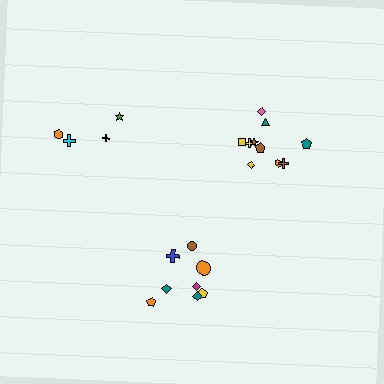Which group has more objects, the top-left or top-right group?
The top-right group.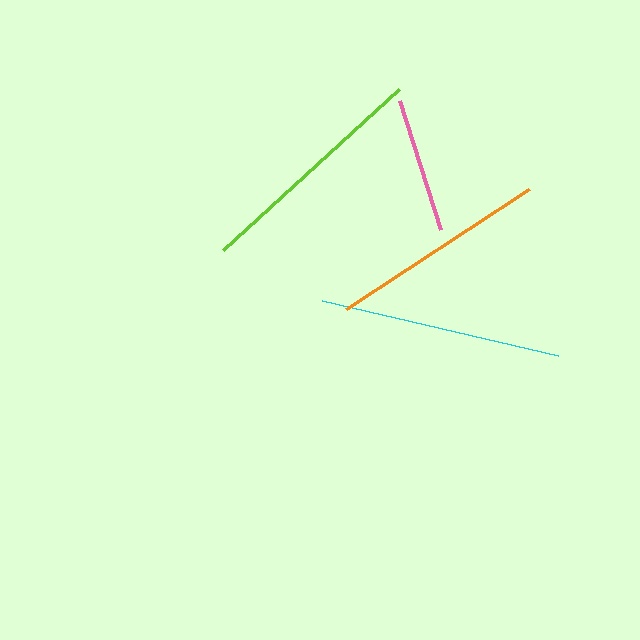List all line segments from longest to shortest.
From longest to shortest: cyan, lime, orange, pink.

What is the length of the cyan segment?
The cyan segment is approximately 242 pixels long.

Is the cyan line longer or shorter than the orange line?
The cyan line is longer than the orange line.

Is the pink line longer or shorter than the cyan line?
The cyan line is longer than the pink line.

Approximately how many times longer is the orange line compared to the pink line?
The orange line is approximately 1.6 times the length of the pink line.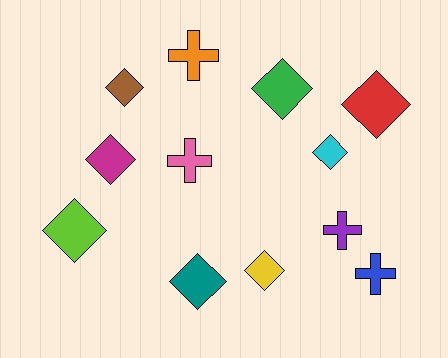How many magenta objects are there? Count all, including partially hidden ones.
There is 1 magenta object.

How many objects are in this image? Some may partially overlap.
There are 12 objects.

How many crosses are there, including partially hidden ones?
There are 4 crosses.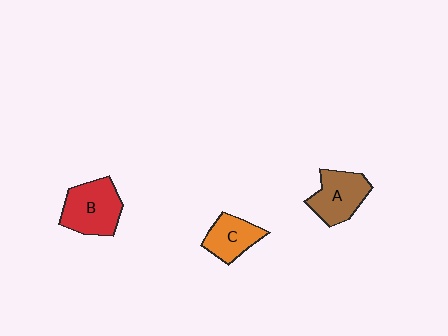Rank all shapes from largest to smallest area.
From largest to smallest: B (red), A (brown), C (orange).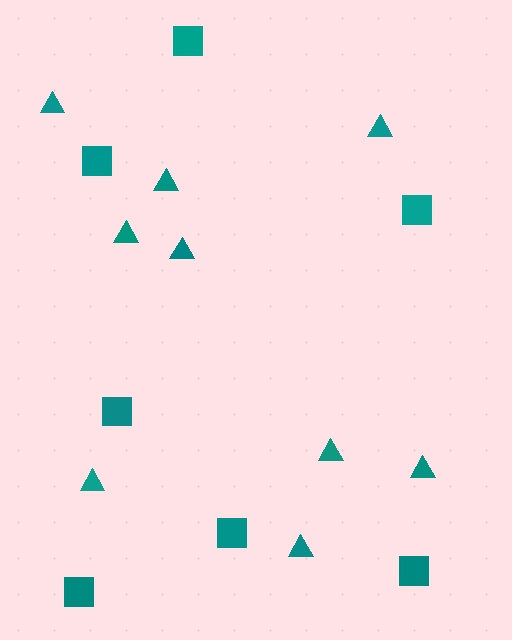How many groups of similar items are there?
There are 2 groups: one group of triangles (9) and one group of squares (7).